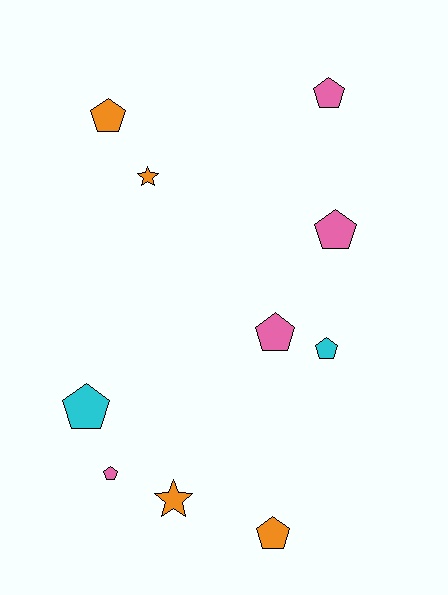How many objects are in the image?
There are 10 objects.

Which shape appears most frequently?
Pentagon, with 8 objects.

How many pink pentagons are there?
There are 4 pink pentagons.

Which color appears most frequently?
Pink, with 4 objects.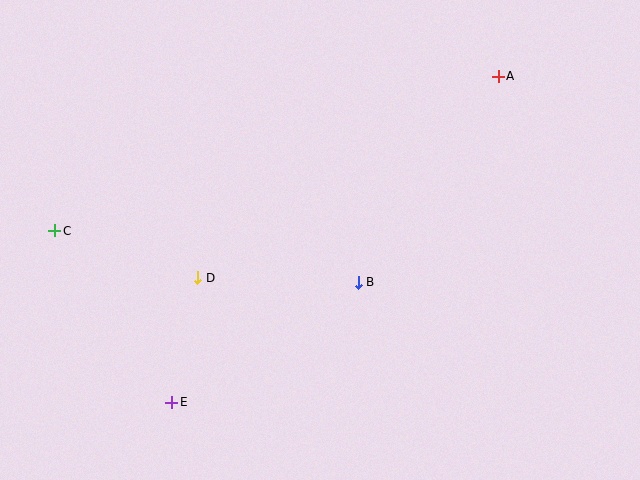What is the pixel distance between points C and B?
The distance between C and B is 308 pixels.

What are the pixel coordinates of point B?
Point B is at (358, 282).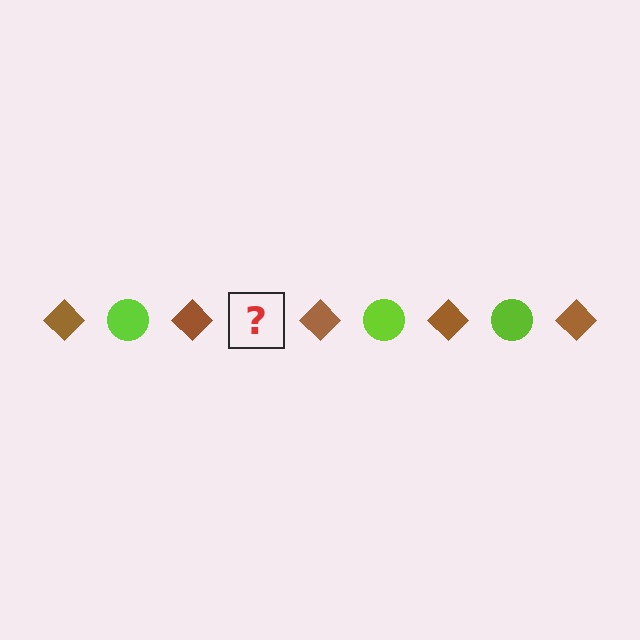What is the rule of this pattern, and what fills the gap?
The rule is that the pattern alternates between brown diamond and lime circle. The gap should be filled with a lime circle.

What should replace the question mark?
The question mark should be replaced with a lime circle.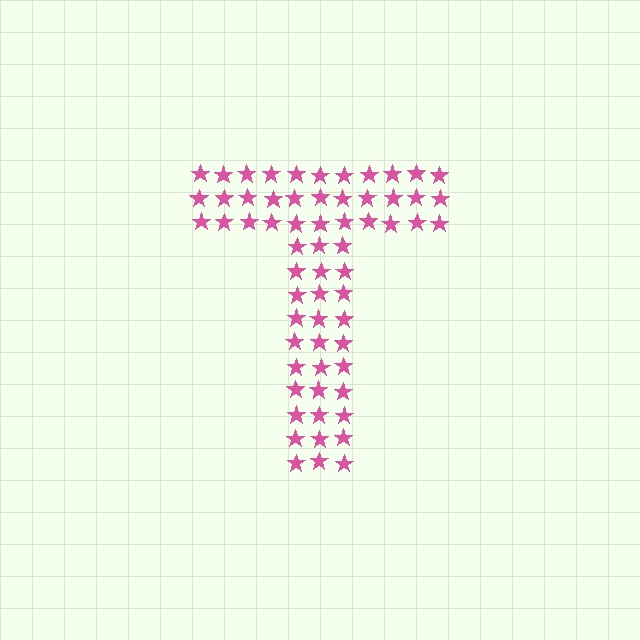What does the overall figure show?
The overall figure shows the letter T.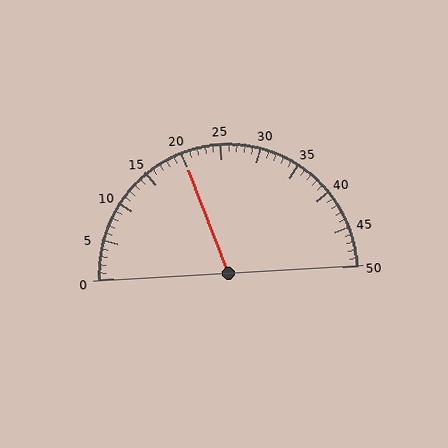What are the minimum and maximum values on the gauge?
The gauge ranges from 0 to 50.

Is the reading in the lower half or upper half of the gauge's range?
The reading is in the lower half of the range (0 to 50).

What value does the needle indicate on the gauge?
The needle indicates approximately 20.